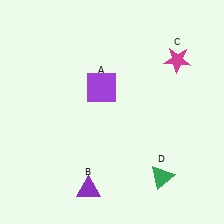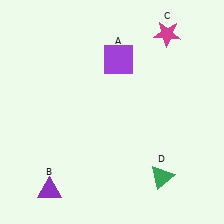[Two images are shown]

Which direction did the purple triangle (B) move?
The purple triangle (B) moved left.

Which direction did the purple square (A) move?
The purple square (A) moved up.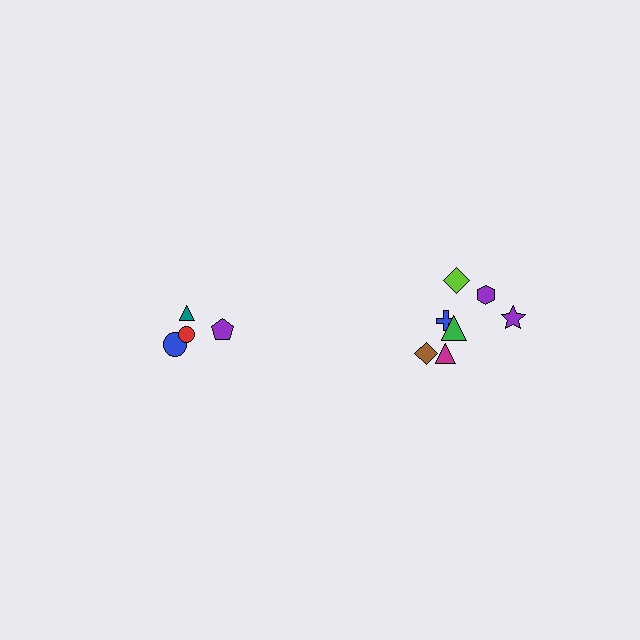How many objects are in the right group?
There are 7 objects.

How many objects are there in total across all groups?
There are 11 objects.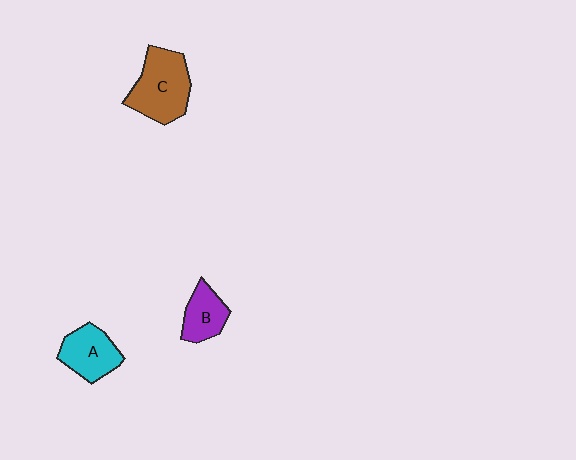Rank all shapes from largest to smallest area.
From largest to smallest: C (brown), A (cyan), B (purple).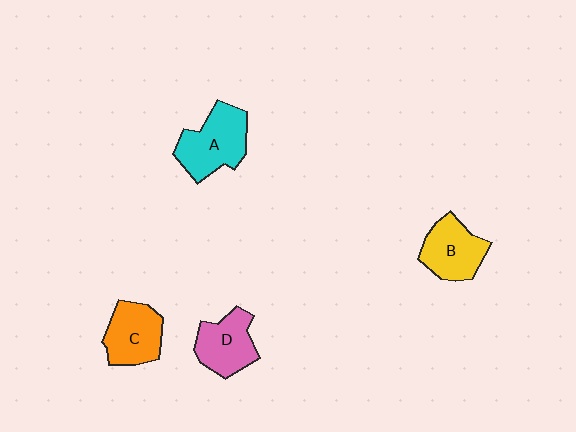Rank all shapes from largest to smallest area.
From largest to smallest: A (cyan), B (yellow), C (orange), D (pink).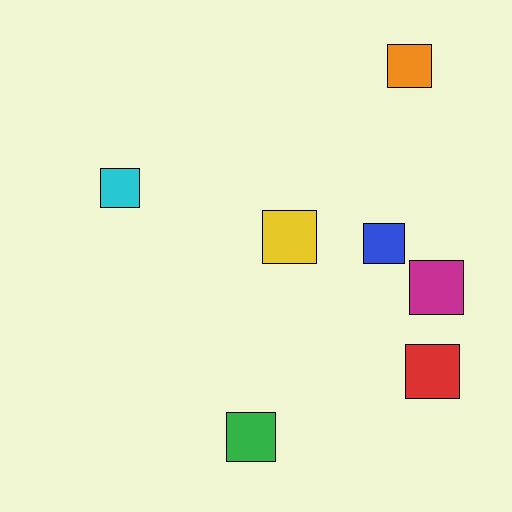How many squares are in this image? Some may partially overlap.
There are 7 squares.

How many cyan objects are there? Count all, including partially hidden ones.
There is 1 cyan object.